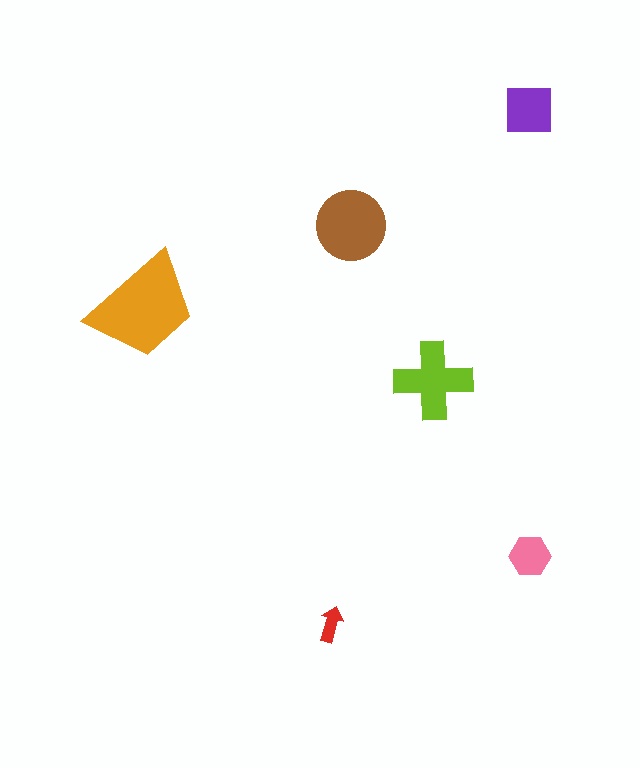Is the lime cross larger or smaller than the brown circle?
Smaller.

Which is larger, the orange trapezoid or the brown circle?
The orange trapezoid.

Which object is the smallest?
The red arrow.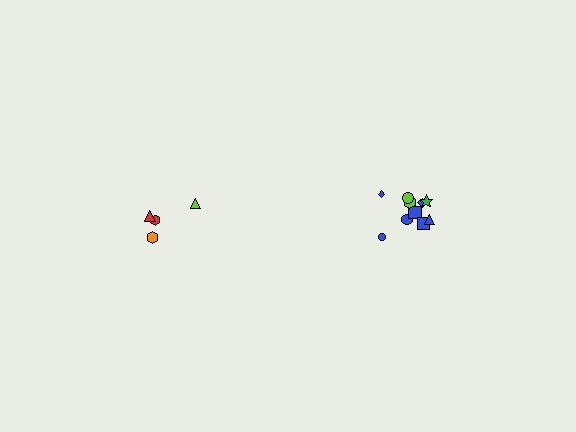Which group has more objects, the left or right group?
The right group.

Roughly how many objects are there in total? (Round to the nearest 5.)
Roughly 15 objects in total.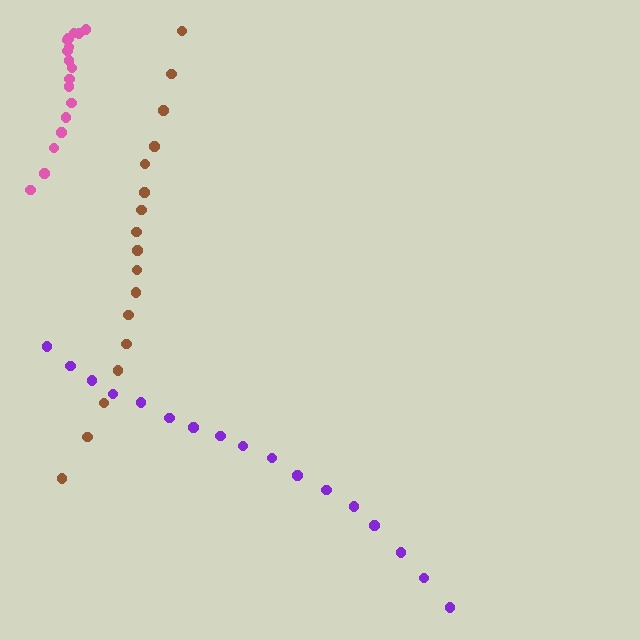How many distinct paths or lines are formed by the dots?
There are 3 distinct paths.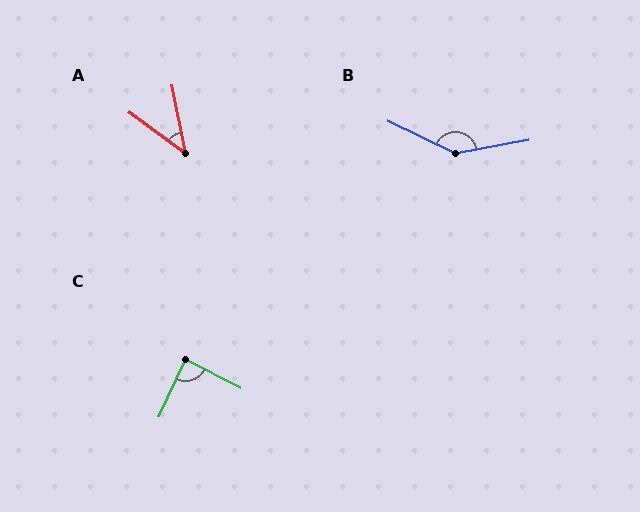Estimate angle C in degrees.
Approximately 88 degrees.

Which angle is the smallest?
A, at approximately 43 degrees.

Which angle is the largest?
B, at approximately 144 degrees.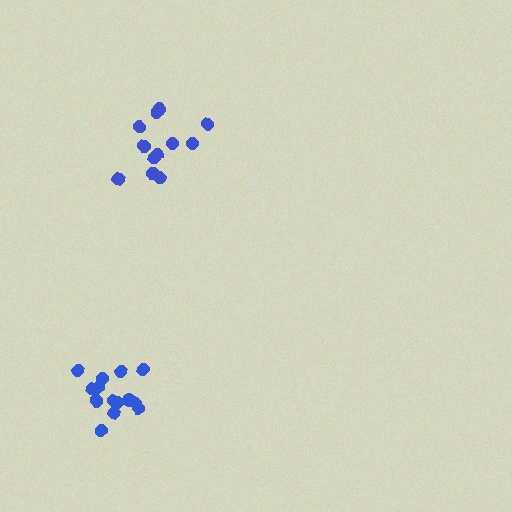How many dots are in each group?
Group 1: 12 dots, Group 2: 15 dots (27 total).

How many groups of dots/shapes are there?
There are 2 groups.